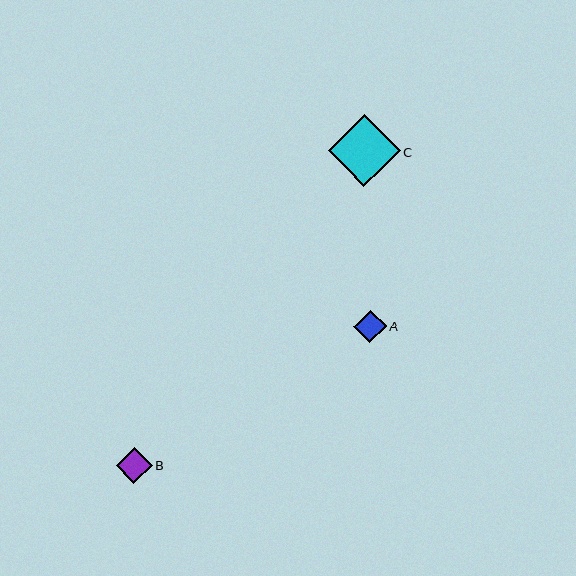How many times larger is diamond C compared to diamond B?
Diamond C is approximately 2.0 times the size of diamond B.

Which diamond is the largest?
Diamond C is the largest with a size of approximately 72 pixels.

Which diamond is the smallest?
Diamond A is the smallest with a size of approximately 32 pixels.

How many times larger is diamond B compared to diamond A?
Diamond B is approximately 1.1 times the size of diamond A.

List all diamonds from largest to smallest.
From largest to smallest: C, B, A.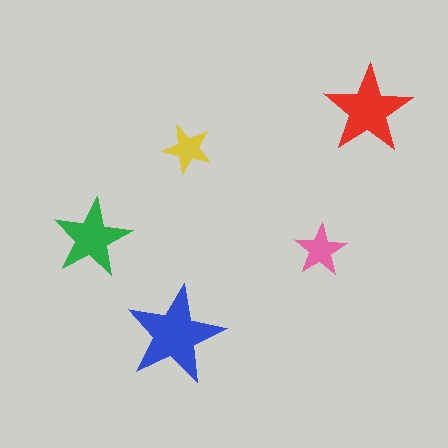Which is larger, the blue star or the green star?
The blue one.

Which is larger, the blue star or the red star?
The blue one.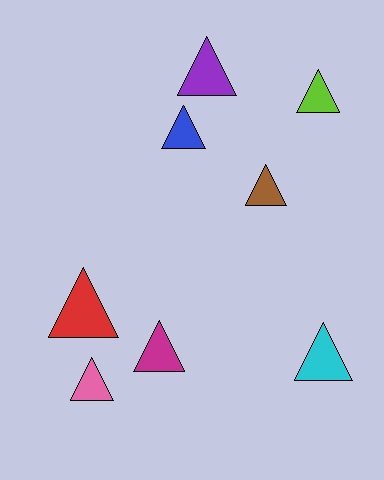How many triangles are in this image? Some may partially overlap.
There are 8 triangles.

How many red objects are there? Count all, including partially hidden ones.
There is 1 red object.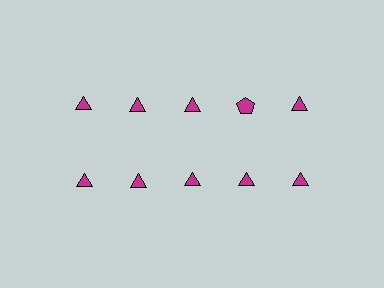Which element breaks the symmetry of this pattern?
The magenta pentagon in the top row, second from right column breaks the symmetry. All other shapes are magenta triangles.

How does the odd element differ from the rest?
It has a different shape: pentagon instead of triangle.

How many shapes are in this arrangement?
There are 10 shapes arranged in a grid pattern.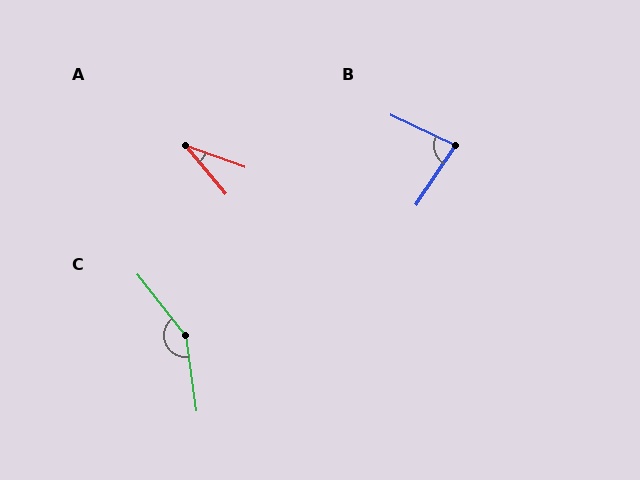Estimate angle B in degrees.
Approximately 82 degrees.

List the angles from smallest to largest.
A (30°), B (82°), C (150°).